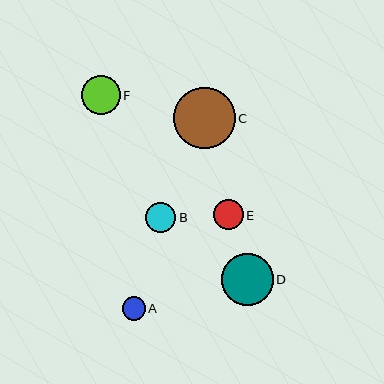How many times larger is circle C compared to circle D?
Circle C is approximately 1.2 times the size of circle D.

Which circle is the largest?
Circle C is the largest with a size of approximately 62 pixels.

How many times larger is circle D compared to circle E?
Circle D is approximately 1.7 times the size of circle E.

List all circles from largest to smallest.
From largest to smallest: C, D, F, B, E, A.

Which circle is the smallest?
Circle A is the smallest with a size of approximately 23 pixels.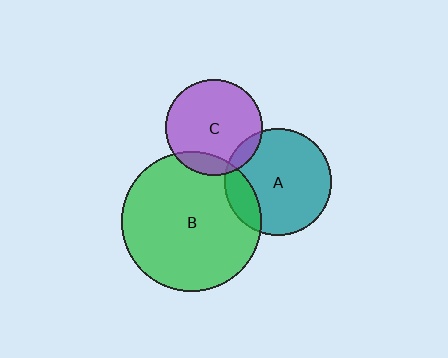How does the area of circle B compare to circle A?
Approximately 1.7 times.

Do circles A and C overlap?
Yes.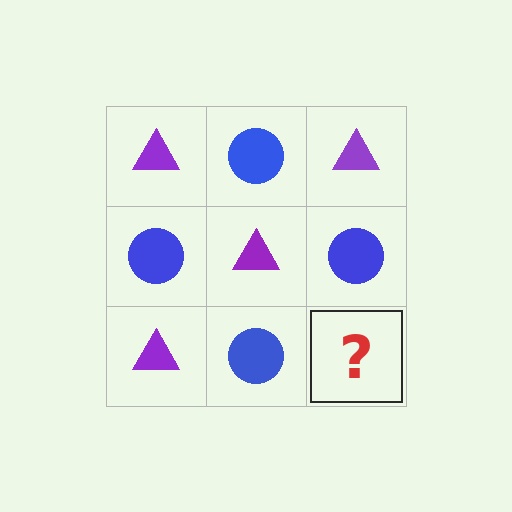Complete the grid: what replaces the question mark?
The question mark should be replaced with a purple triangle.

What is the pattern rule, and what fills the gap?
The rule is that it alternates purple triangle and blue circle in a checkerboard pattern. The gap should be filled with a purple triangle.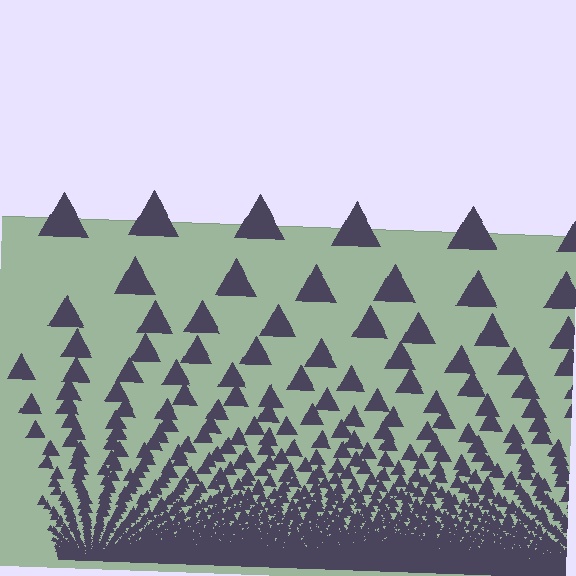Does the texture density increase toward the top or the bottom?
Density increases toward the bottom.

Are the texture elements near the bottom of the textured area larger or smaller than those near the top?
Smaller. The gradient is inverted — elements near the bottom are smaller and denser.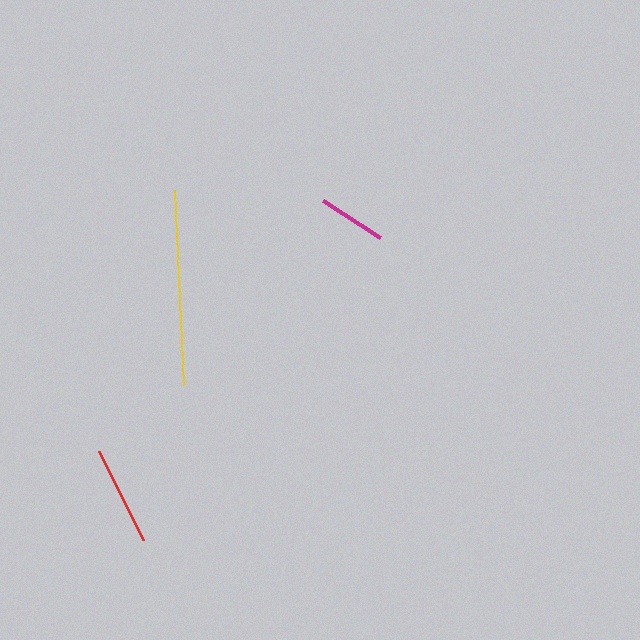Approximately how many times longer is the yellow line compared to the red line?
The yellow line is approximately 2.0 times the length of the red line.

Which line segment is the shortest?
The magenta line is the shortest at approximately 69 pixels.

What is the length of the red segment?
The red segment is approximately 100 pixels long.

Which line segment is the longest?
The yellow line is the longest at approximately 195 pixels.